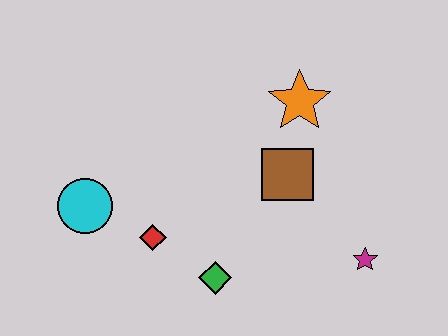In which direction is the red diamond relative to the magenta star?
The red diamond is to the left of the magenta star.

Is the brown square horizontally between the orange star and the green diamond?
Yes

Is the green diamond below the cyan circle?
Yes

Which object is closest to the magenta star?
The brown square is closest to the magenta star.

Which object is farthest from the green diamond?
The orange star is farthest from the green diamond.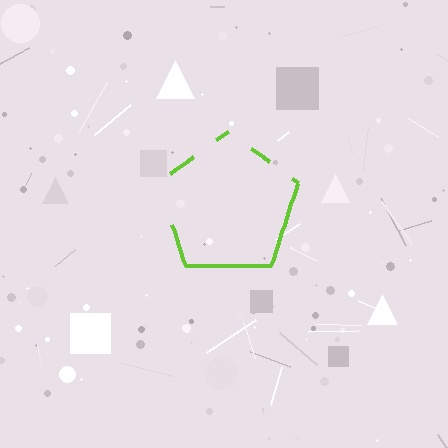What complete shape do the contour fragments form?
The contour fragments form a pentagon.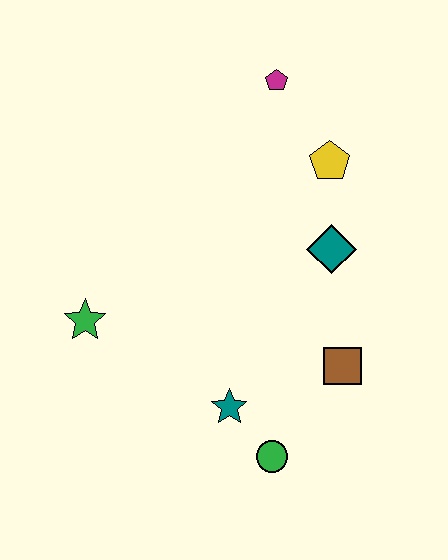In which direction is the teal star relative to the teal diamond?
The teal star is below the teal diamond.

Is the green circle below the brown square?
Yes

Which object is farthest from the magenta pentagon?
The green circle is farthest from the magenta pentagon.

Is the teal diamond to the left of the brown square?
Yes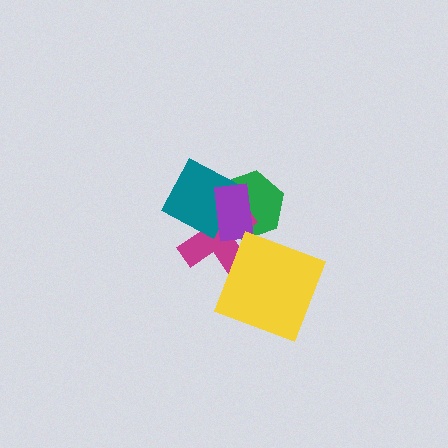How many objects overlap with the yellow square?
1 object overlaps with the yellow square.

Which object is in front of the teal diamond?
The purple rectangle is in front of the teal diamond.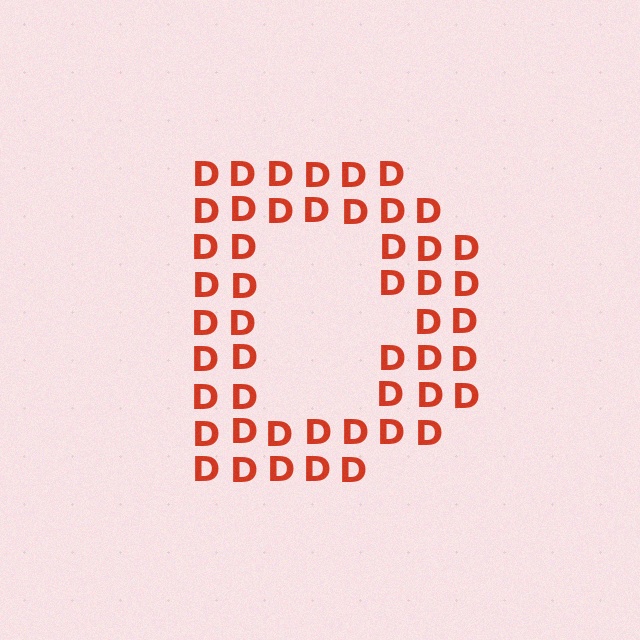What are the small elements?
The small elements are letter D's.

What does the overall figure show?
The overall figure shows the letter D.